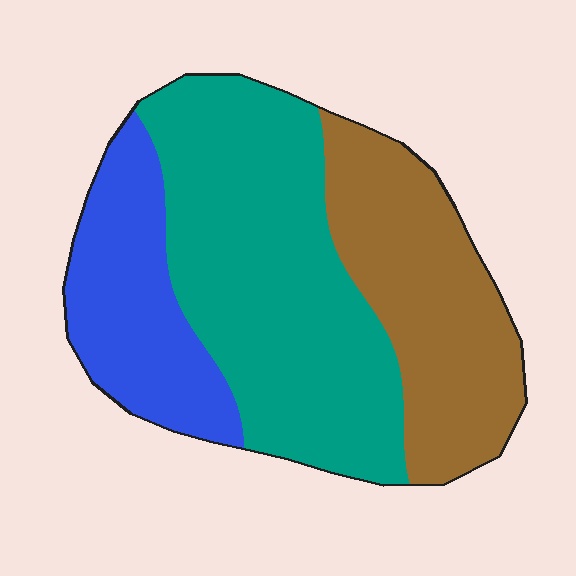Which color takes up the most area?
Teal, at roughly 50%.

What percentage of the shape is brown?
Brown covers around 30% of the shape.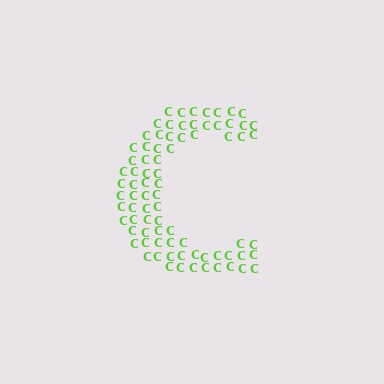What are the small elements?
The small elements are letter C's.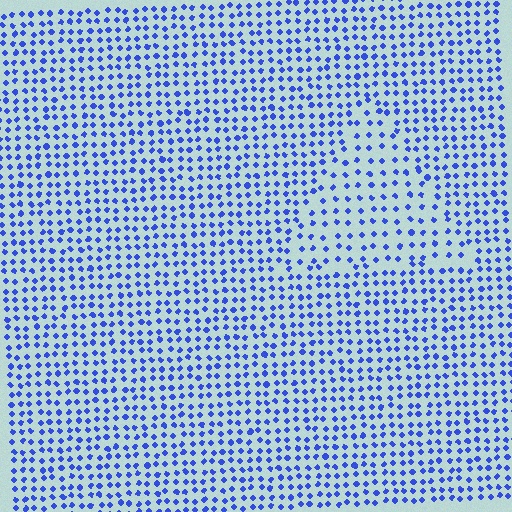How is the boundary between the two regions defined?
The boundary is defined by a change in element density (approximately 1.7x ratio). All elements are the same color, size, and shape.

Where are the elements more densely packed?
The elements are more densely packed outside the triangle boundary.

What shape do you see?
I see a triangle.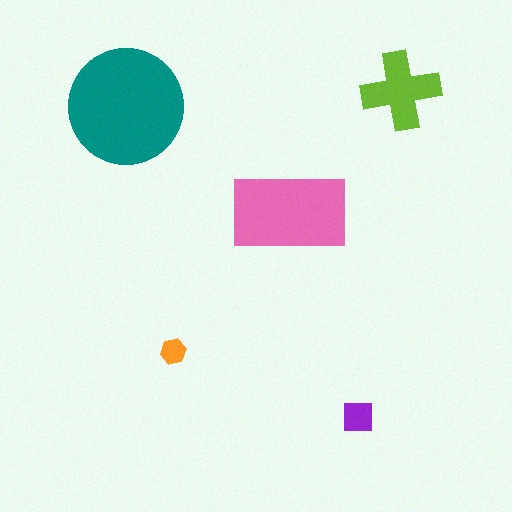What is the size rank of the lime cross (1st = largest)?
3rd.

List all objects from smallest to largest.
The orange hexagon, the purple square, the lime cross, the pink rectangle, the teal circle.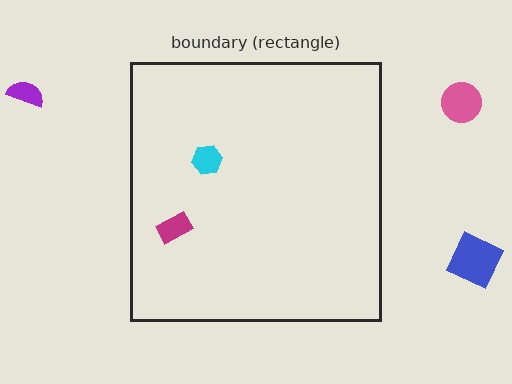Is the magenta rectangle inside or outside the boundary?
Inside.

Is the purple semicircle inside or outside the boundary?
Outside.